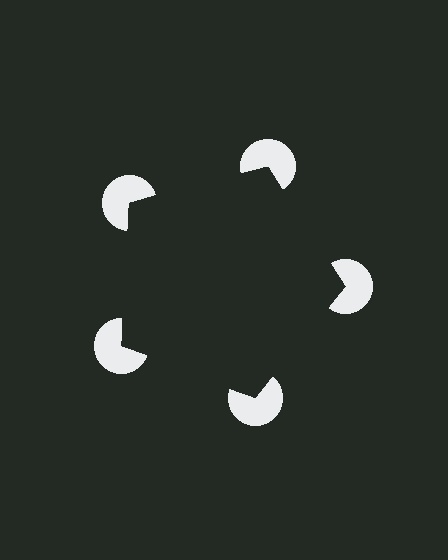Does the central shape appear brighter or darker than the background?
It typically appears slightly darker than the background, even though no actual brightness change is drawn.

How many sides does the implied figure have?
5 sides.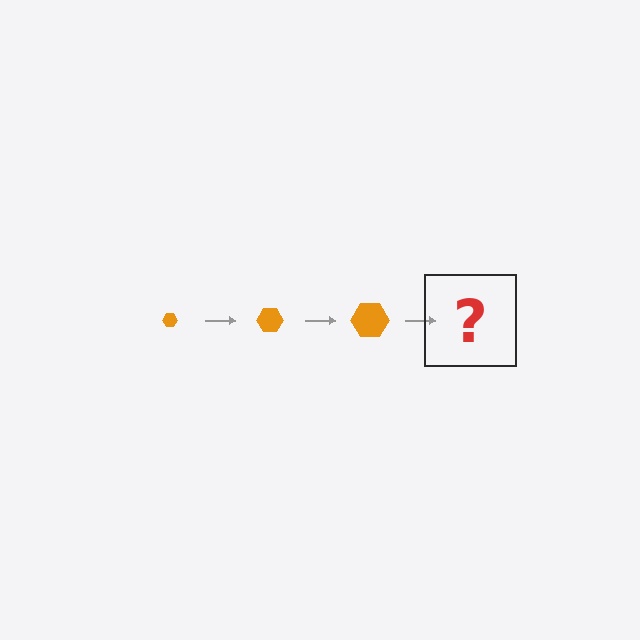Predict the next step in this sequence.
The next step is an orange hexagon, larger than the previous one.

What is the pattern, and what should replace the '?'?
The pattern is that the hexagon gets progressively larger each step. The '?' should be an orange hexagon, larger than the previous one.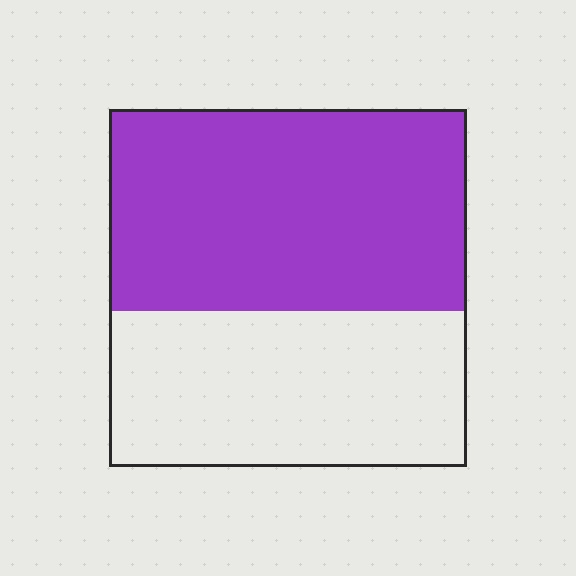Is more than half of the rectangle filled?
Yes.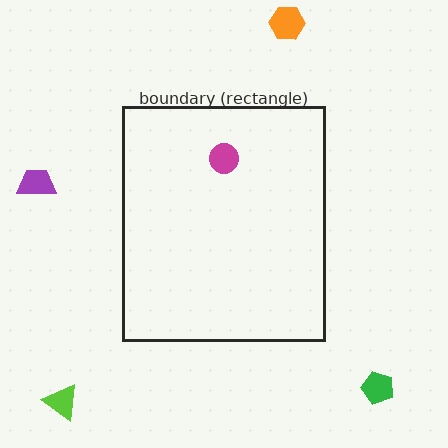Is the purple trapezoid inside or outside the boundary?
Outside.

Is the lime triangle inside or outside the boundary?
Outside.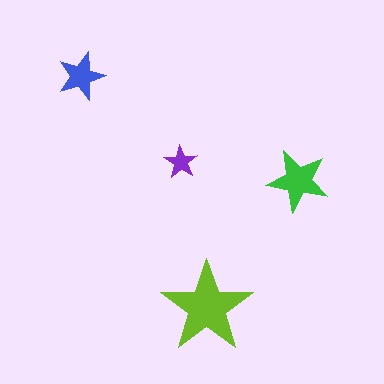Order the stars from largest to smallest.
the lime one, the green one, the blue one, the purple one.